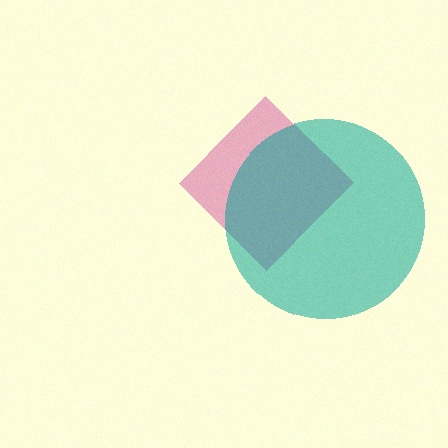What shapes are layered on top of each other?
The layered shapes are: a magenta diamond, a teal circle.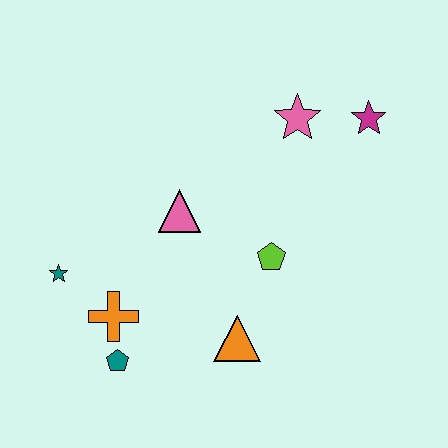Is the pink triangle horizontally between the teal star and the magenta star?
Yes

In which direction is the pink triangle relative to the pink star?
The pink triangle is to the left of the pink star.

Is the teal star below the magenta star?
Yes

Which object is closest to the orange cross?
The teal pentagon is closest to the orange cross.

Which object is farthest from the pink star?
The teal pentagon is farthest from the pink star.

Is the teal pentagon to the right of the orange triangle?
No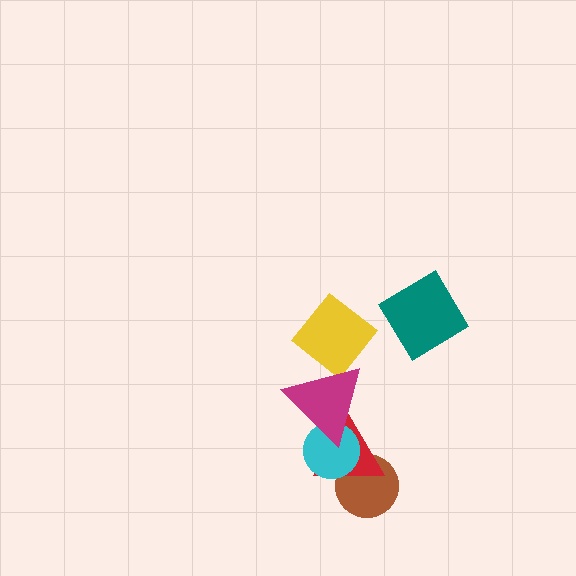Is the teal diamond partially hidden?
No, no other shape covers it.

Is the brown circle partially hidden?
Yes, it is partially covered by another shape.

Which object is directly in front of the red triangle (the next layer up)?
The cyan circle is directly in front of the red triangle.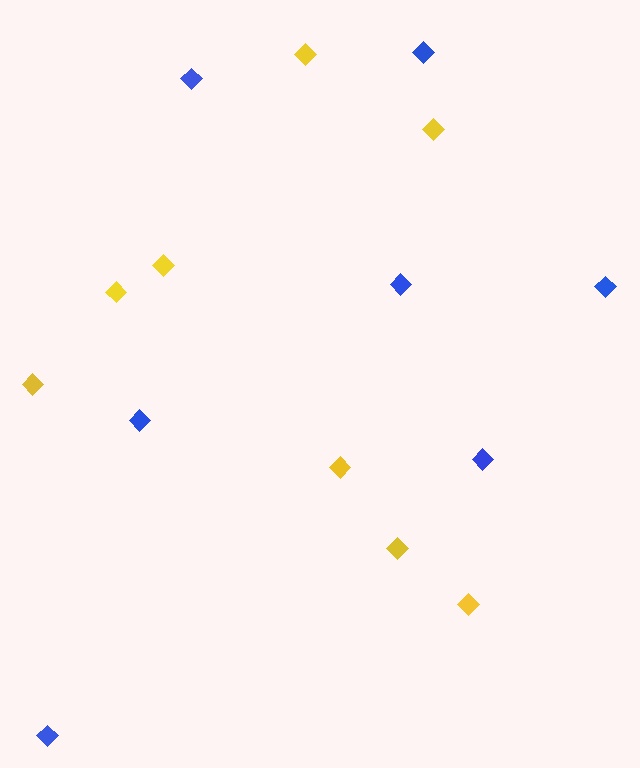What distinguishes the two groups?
There are 2 groups: one group of yellow diamonds (8) and one group of blue diamonds (7).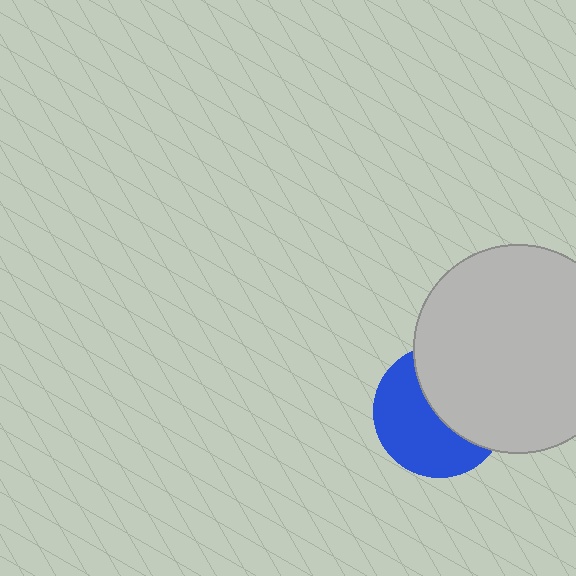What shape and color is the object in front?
The object in front is a light gray circle.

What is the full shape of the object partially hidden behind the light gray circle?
The partially hidden object is a blue circle.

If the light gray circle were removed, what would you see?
You would see the complete blue circle.